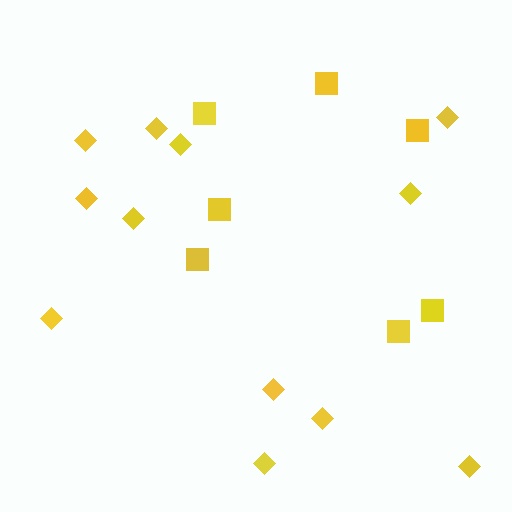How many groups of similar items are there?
There are 2 groups: one group of squares (7) and one group of diamonds (12).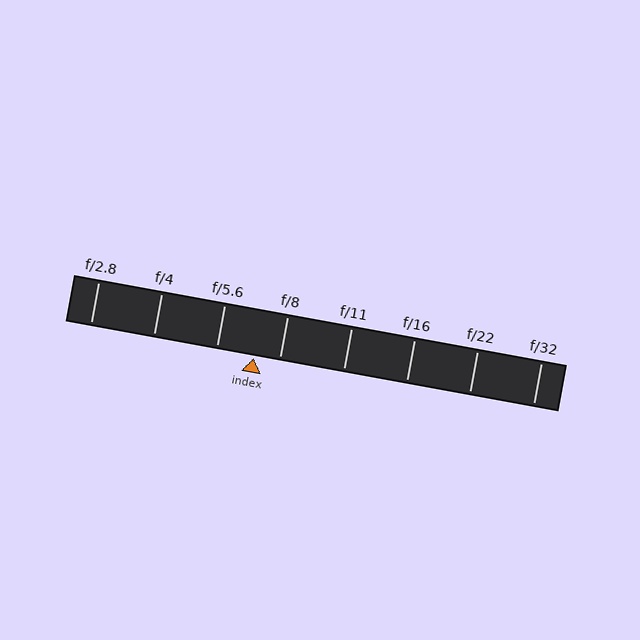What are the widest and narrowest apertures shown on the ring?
The widest aperture shown is f/2.8 and the narrowest is f/32.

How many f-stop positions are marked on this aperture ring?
There are 8 f-stop positions marked.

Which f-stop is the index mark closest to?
The index mark is closest to f/8.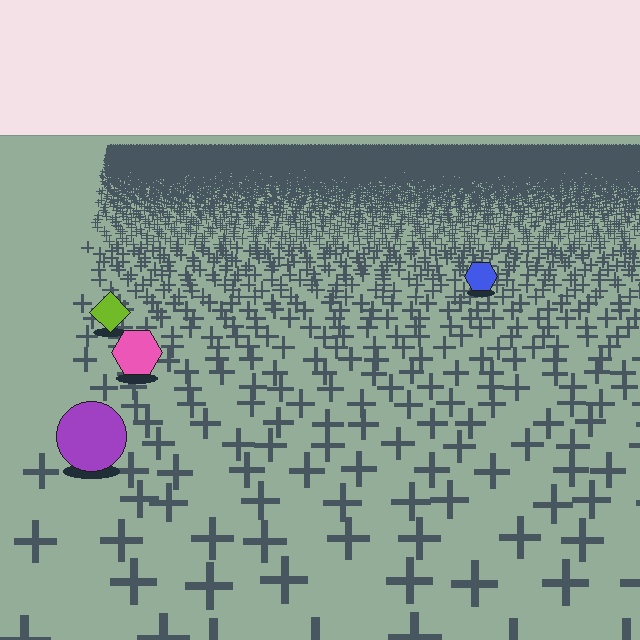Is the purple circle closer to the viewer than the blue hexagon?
Yes. The purple circle is closer — you can tell from the texture gradient: the ground texture is coarser near it.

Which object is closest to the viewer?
The purple circle is closest. The texture marks near it are larger and more spread out.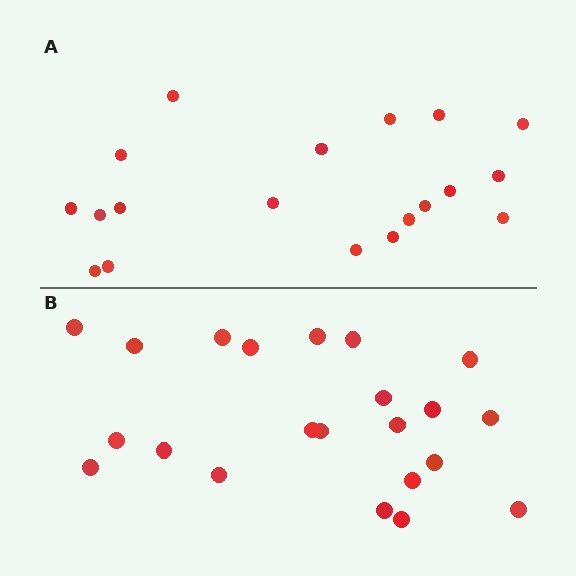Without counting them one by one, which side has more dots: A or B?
Region B (the bottom region) has more dots.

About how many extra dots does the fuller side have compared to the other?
Region B has just a few more — roughly 2 or 3 more dots than region A.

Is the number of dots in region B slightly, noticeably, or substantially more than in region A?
Region B has only slightly more — the two regions are fairly close. The ratio is roughly 1.2 to 1.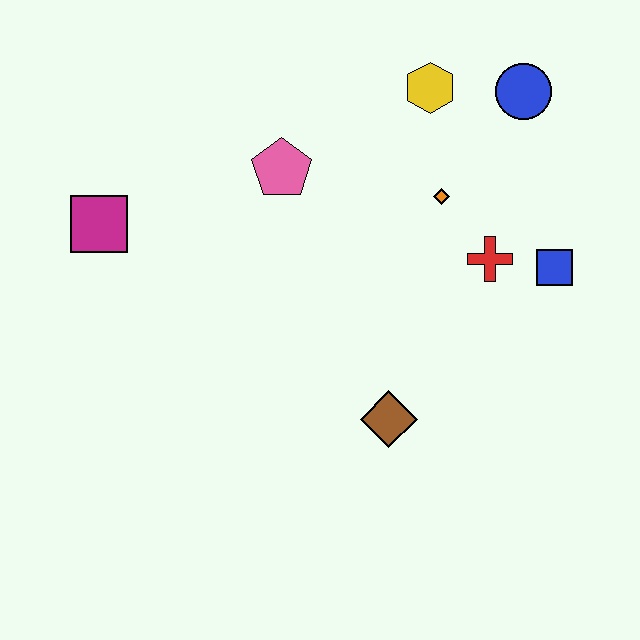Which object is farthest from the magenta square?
The blue square is farthest from the magenta square.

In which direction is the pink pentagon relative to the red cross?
The pink pentagon is to the left of the red cross.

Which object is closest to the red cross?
The blue square is closest to the red cross.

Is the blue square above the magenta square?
No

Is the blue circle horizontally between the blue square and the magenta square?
Yes